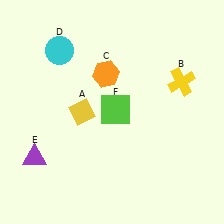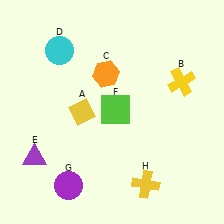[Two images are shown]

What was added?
A purple circle (G), a yellow cross (H) were added in Image 2.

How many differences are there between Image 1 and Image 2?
There are 2 differences between the two images.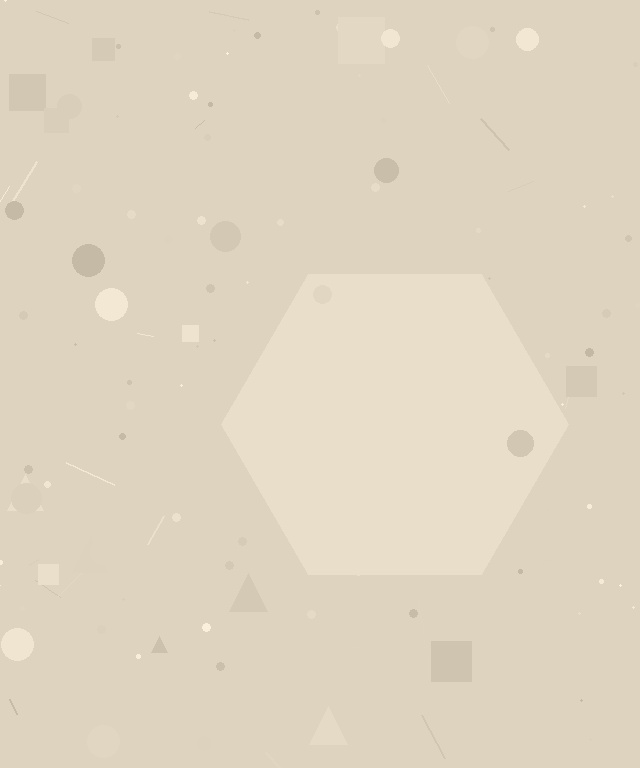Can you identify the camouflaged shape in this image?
The camouflaged shape is a hexagon.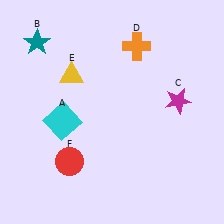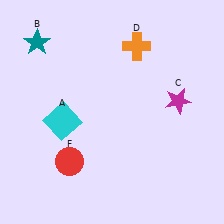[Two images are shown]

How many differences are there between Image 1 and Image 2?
There is 1 difference between the two images.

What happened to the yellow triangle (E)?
The yellow triangle (E) was removed in Image 2. It was in the top-left area of Image 1.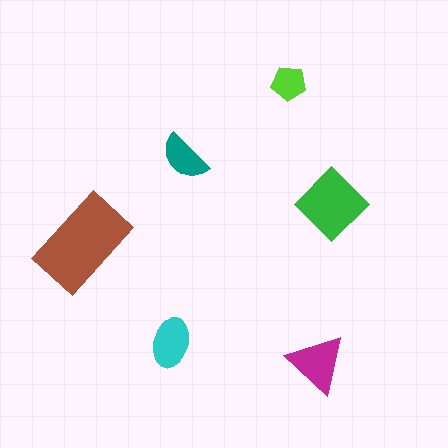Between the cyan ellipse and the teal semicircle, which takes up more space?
The cyan ellipse.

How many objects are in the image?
There are 6 objects in the image.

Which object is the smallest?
The lime pentagon.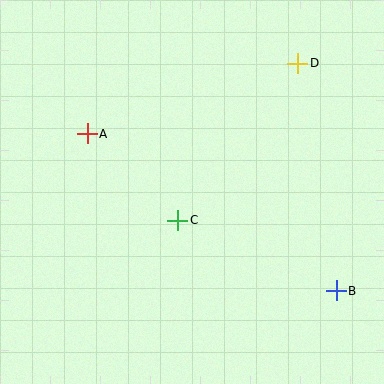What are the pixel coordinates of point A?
Point A is at (87, 134).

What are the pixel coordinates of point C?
Point C is at (178, 220).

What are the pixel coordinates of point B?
Point B is at (336, 291).